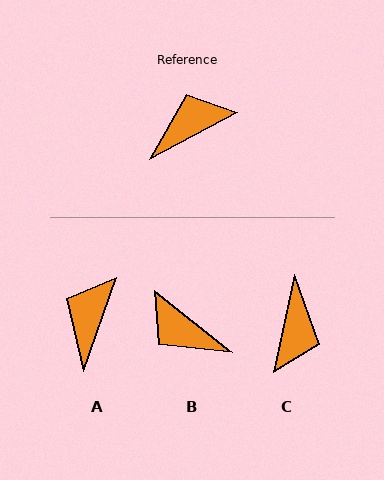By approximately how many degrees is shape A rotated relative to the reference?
Approximately 42 degrees counter-clockwise.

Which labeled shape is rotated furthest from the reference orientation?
C, about 130 degrees away.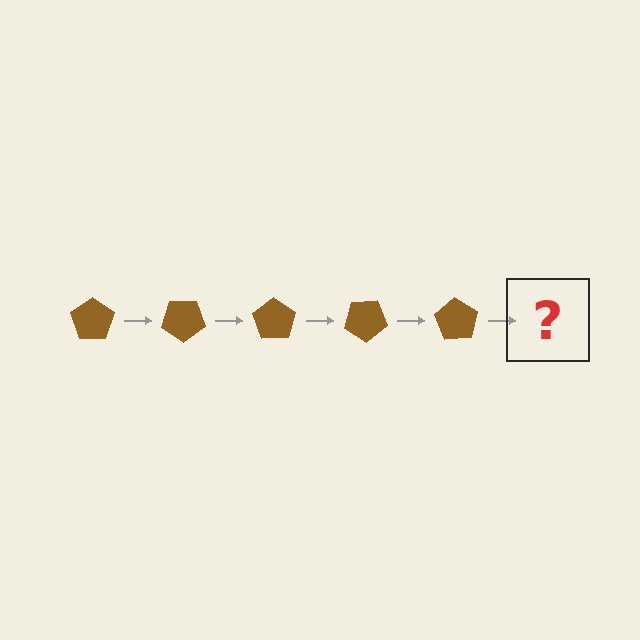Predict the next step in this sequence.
The next step is a brown pentagon rotated 175 degrees.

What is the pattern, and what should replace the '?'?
The pattern is that the pentagon rotates 35 degrees each step. The '?' should be a brown pentagon rotated 175 degrees.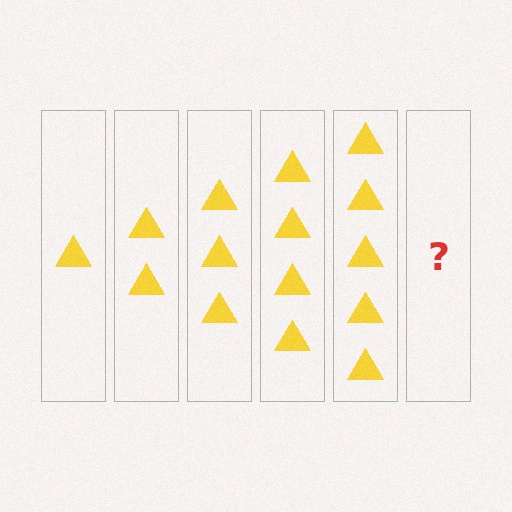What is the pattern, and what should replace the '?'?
The pattern is that each step adds one more triangle. The '?' should be 6 triangles.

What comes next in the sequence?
The next element should be 6 triangles.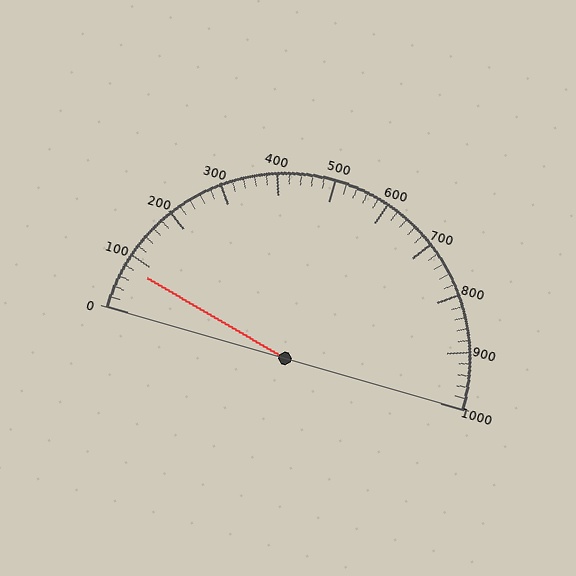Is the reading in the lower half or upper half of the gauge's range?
The reading is in the lower half of the range (0 to 1000).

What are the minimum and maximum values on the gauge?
The gauge ranges from 0 to 1000.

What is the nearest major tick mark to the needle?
The nearest major tick mark is 100.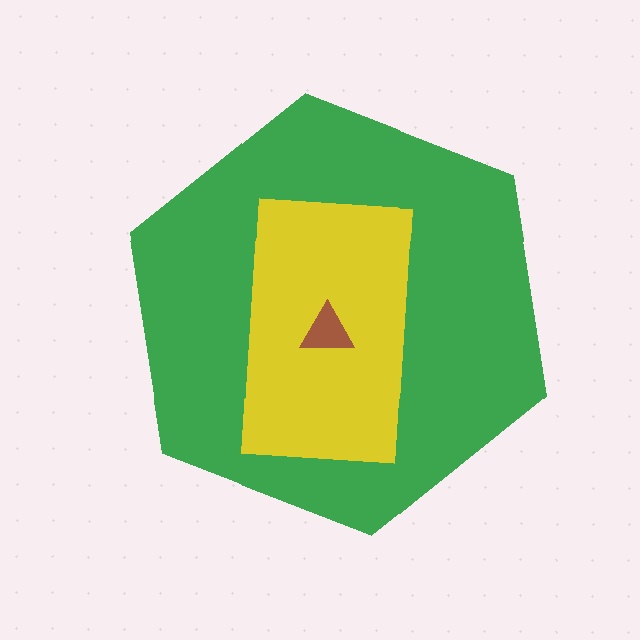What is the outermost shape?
The green hexagon.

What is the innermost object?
The brown triangle.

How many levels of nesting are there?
3.